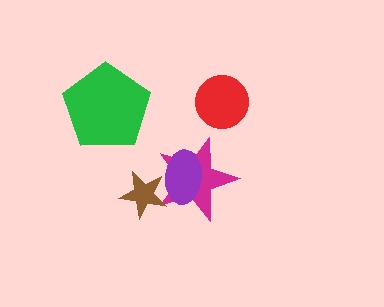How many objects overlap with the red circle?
0 objects overlap with the red circle.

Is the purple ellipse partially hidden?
Yes, it is partially covered by another shape.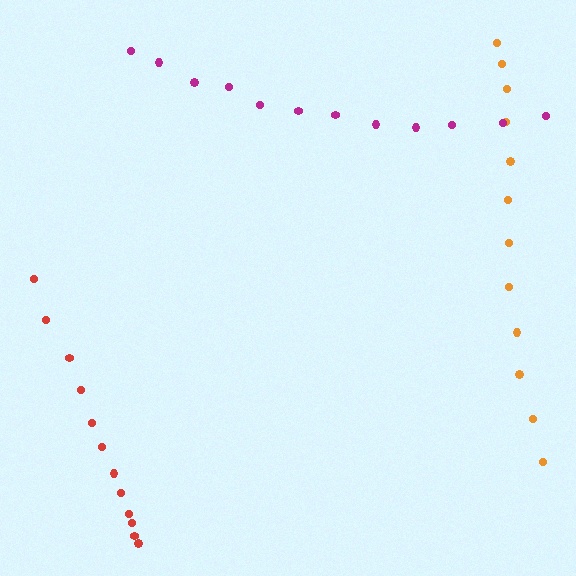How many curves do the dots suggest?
There are 3 distinct paths.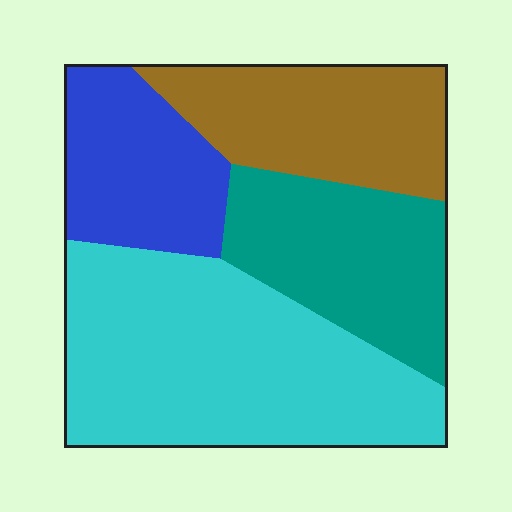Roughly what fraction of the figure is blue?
Blue takes up about one sixth (1/6) of the figure.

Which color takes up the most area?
Cyan, at roughly 40%.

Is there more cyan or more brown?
Cyan.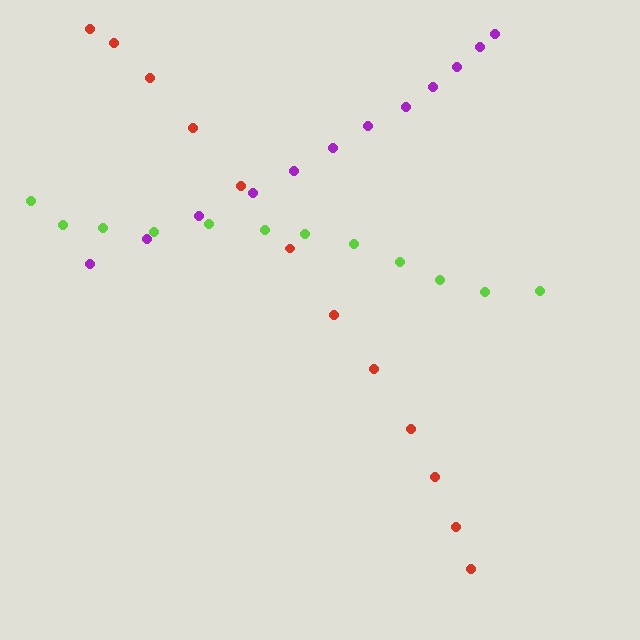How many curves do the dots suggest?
There are 3 distinct paths.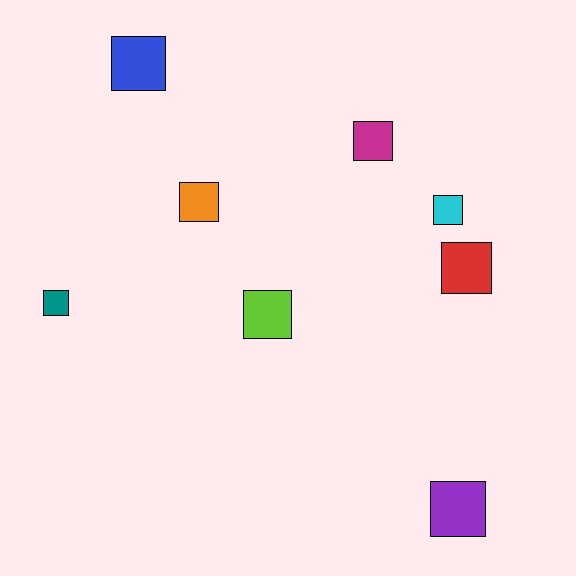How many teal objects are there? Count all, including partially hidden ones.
There is 1 teal object.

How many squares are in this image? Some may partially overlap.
There are 8 squares.